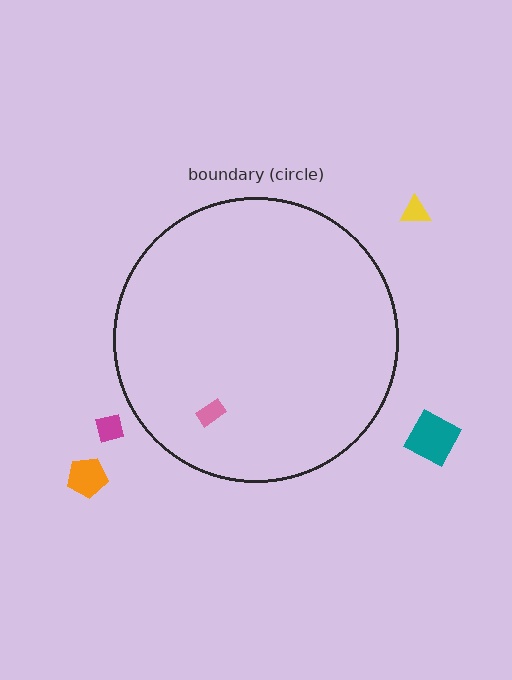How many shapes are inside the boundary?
1 inside, 4 outside.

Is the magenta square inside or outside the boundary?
Outside.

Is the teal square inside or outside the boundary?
Outside.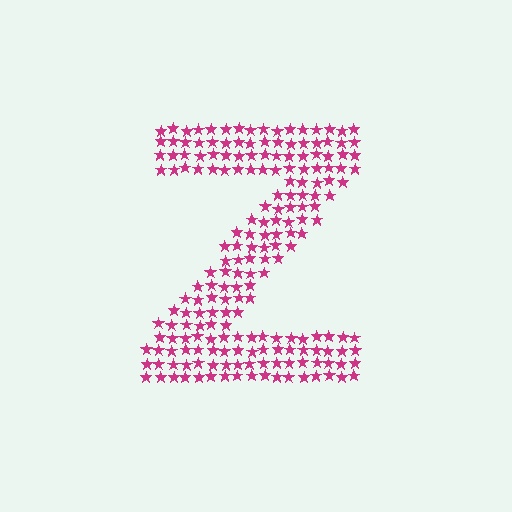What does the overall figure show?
The overall figure shows the letter Z.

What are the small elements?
The small elements are stars.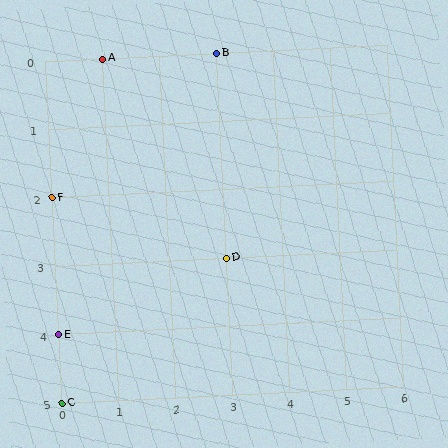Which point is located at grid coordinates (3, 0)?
Point B is at (3, 0).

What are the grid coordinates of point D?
Point D is at grid coordinates (3, 3).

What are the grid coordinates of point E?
Point E is at grid coordinates (0, 4).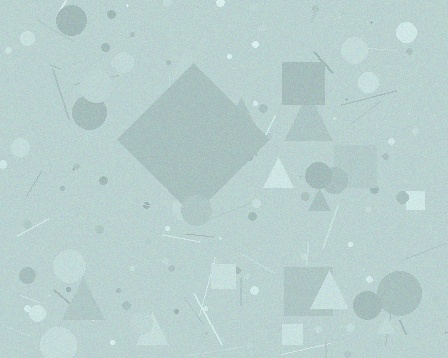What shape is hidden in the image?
A diamond is hidden in the image.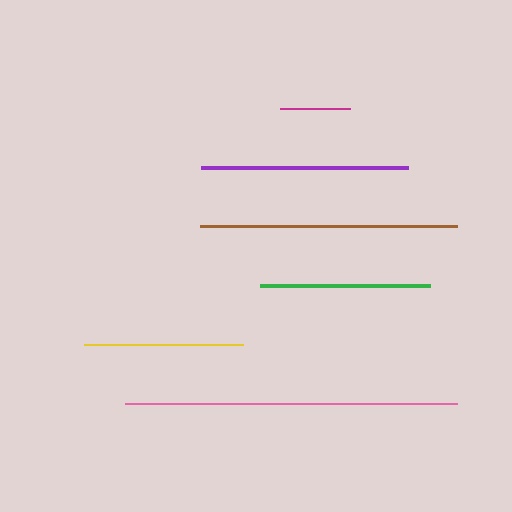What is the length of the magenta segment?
The magenta segment is approximately 70 pixels long.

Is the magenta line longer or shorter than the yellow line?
The yellow line is longer than the magenta line.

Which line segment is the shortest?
The magenta line is the shortest at approximately 70 pixels.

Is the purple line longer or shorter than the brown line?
The brown line is longer than the purple line.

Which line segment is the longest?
The pink line is the longest at approximately 332 pixels.